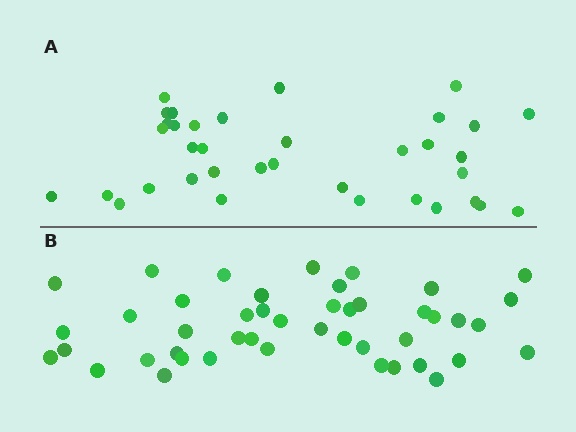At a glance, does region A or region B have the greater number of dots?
Region B (the bottom region) has more dots.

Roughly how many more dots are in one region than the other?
Region B has roughly 8 or so more dots than region A.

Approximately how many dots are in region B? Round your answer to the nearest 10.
About 40 dots. (The exact count is 45, which rounds to 40.)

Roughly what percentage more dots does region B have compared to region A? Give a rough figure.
About 25% more.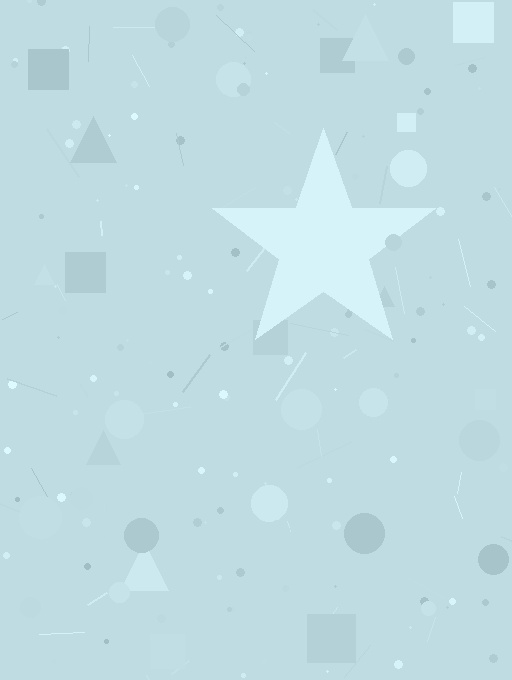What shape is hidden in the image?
A star is hidden in the image.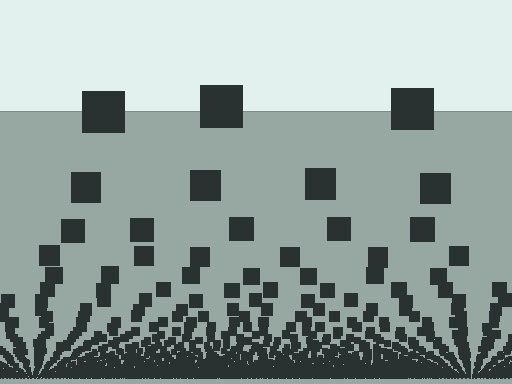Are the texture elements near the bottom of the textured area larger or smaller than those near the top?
Smaller. The gradient is inverted — elements near the bottom are smaller and denser.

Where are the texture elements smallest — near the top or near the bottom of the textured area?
Near the bottom.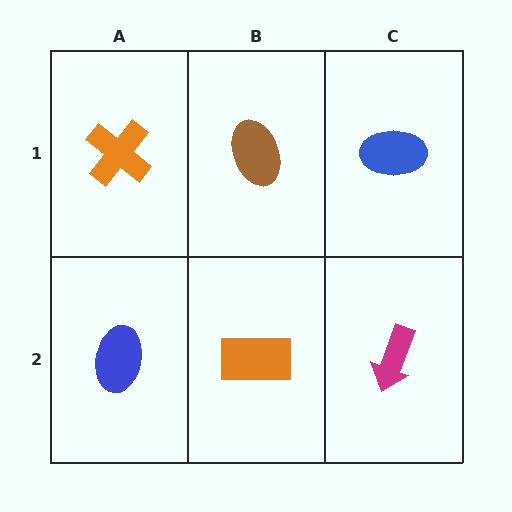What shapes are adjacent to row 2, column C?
A blue ellipse (row 1, column C), an orange rectangle (row 2, column B).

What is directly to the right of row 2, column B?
A magenta arrow.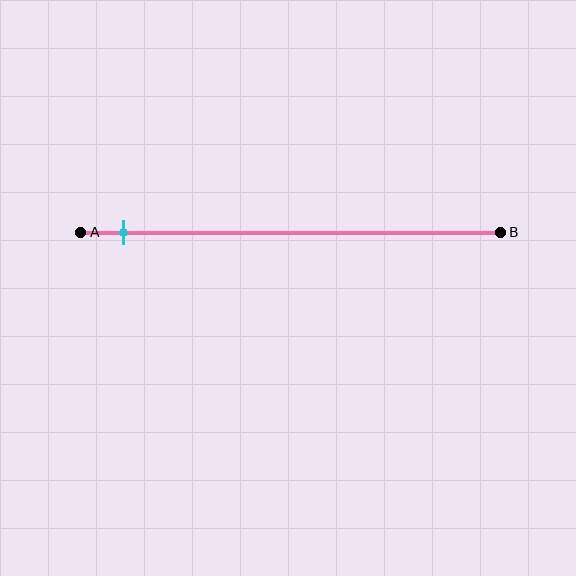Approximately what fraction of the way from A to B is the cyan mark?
The cyan mark is approximately 10% of the way from A to B.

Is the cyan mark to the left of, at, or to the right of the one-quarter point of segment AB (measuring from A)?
The cyan mark is to the left of the one-quarter point of segment AB.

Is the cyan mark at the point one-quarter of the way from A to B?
No, the mark is at about 10% from A, not at the 25% one-quarter point.